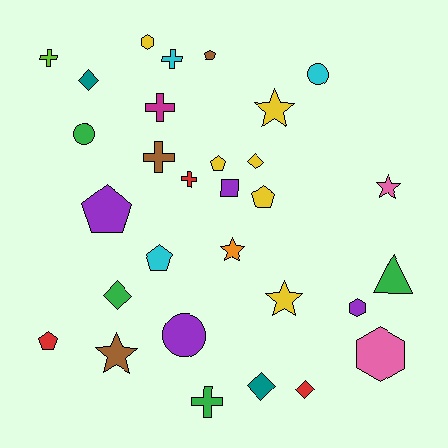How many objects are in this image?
There are 30 objects.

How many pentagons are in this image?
There are 6 pentagons.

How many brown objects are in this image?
There are 3 brown objects.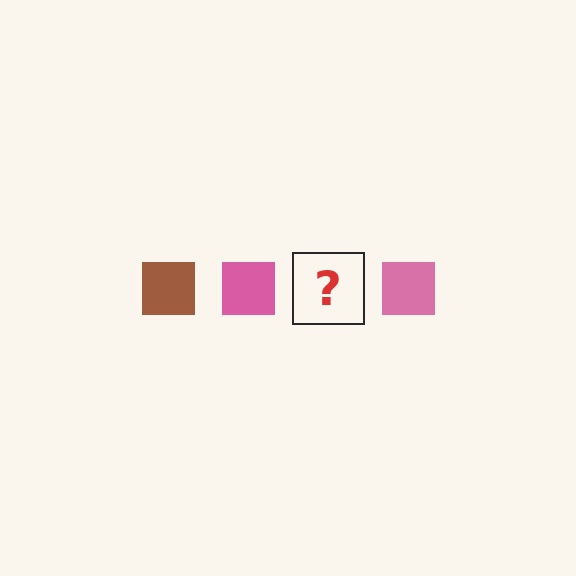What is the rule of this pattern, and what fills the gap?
The rule is that the pattern cycles through brown, pink squares. The gap should be filled with a brown square.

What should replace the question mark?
The question mark should be replaced with a brown square.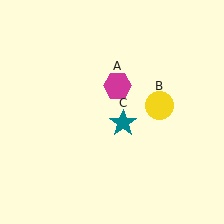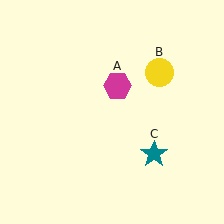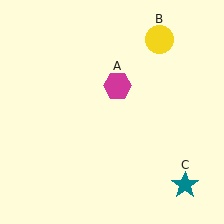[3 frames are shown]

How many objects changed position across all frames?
2 objects changed position: yellow circle (object B), teal star (object C).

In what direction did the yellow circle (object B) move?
The yellow circle (object B) moved up.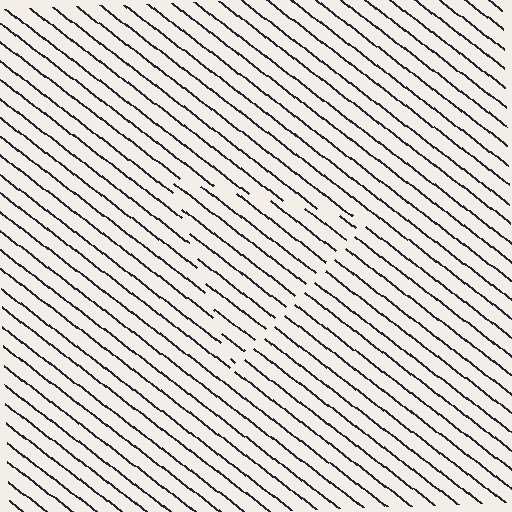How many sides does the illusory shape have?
3 sides — the line-ends trace a triangle.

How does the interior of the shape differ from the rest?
The interior of the shape contains the same grating, shifted by half a period — the contour is defined by the phase discontinuity where line-ends from the inner and outer gratings abut.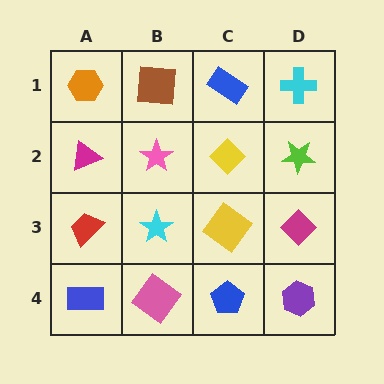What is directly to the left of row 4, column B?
A blue rectangle.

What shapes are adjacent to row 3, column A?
A magenta triangle (row 2, column A), a blue rectangle (row 4, column A), a cyan star (row 3, column B).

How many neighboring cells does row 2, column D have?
3.